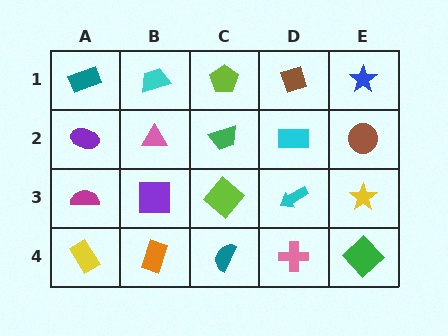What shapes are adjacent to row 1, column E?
A brown circle (row 2, column E), a brown diamond (row 1, column D).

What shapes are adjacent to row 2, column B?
A cyan trapezoid (row 1, column B), a purple square (row 3, column B), a purple ellipse (row 2, column A), a green trapezoid (row 2, column C).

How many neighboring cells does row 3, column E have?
3.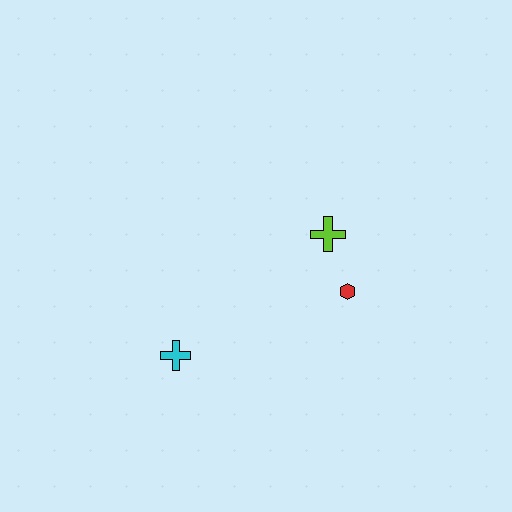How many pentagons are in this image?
There are no pentagons.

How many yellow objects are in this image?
There are no yellow objects.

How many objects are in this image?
There are 3 objects.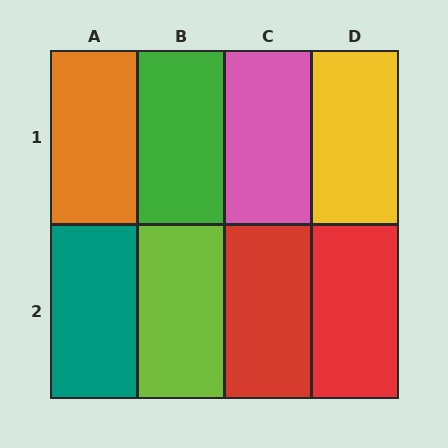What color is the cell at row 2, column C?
Red.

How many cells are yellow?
1 cell is yellow.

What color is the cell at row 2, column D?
Red.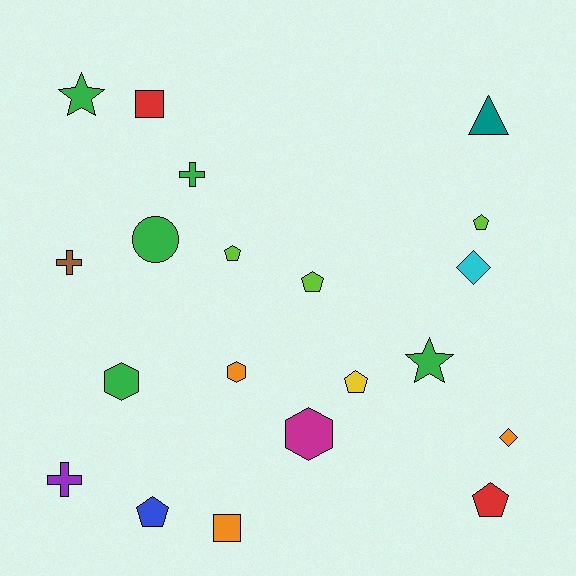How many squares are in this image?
There are 2 squares.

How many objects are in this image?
There are 20 objects.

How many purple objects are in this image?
There is 1 purple object.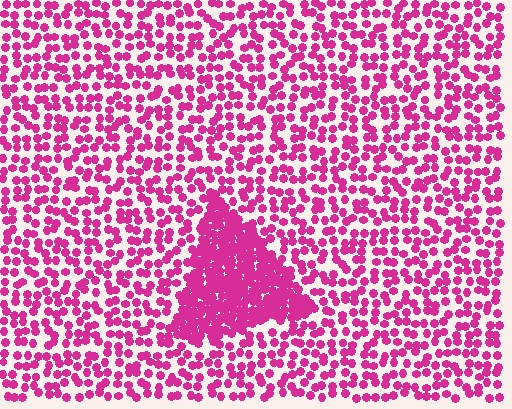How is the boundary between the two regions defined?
The boundary is defined by a change in element density (approximately 2.6x ratio). All elements are the same color, size, and shape.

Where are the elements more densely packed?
The elements are more densely packed inside the triangle boundary.